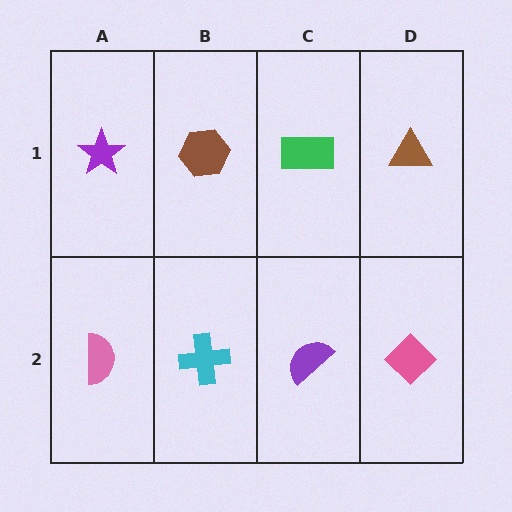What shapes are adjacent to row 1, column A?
A pink semicircle (row 2, column A), a brown hexagon (row 1, column B).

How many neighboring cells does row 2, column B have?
3.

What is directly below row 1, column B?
A cyan cross.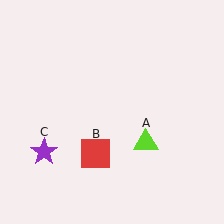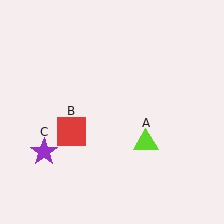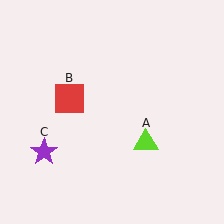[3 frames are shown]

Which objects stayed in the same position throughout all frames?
Lime triangle (object A) and purple star (object C) remained stationary.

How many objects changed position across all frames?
1 object changed position: red square (object B).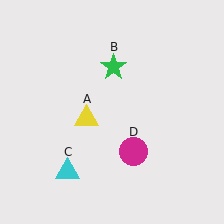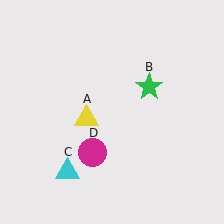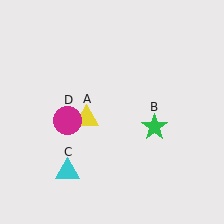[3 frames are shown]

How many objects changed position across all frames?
2 objects changed position: green star (object B), magenta circle (object D).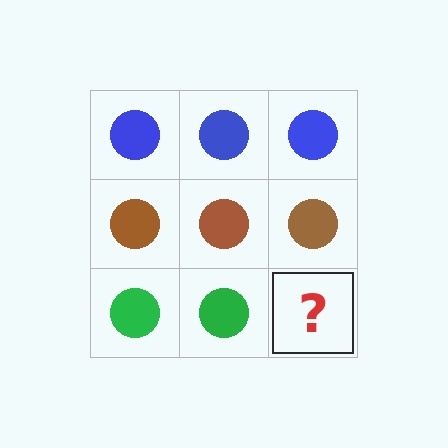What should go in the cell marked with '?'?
The missing cell should contain a green circle.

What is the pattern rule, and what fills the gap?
The rule is that each row has a consistent color. The gap should be filled with a green circle.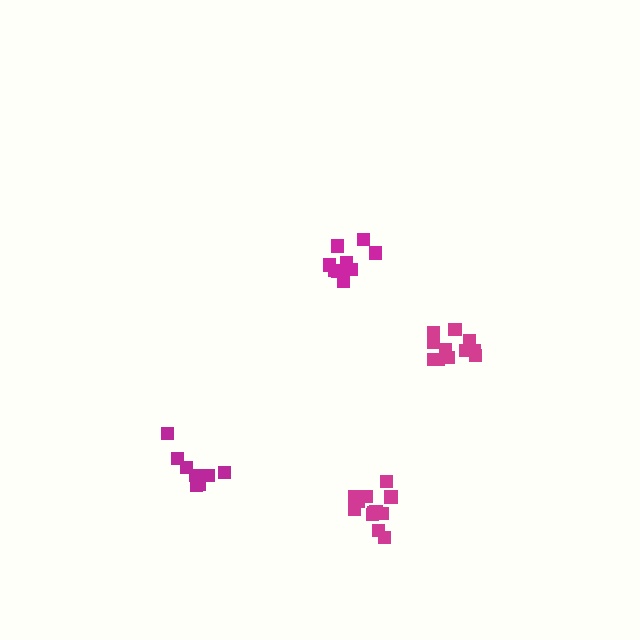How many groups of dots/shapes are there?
There are 4 groups.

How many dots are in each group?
Group 1: 9 dots, Group 2: 8 dots, Group 3: 12 dots, Group 4: 11 dots (40 total).